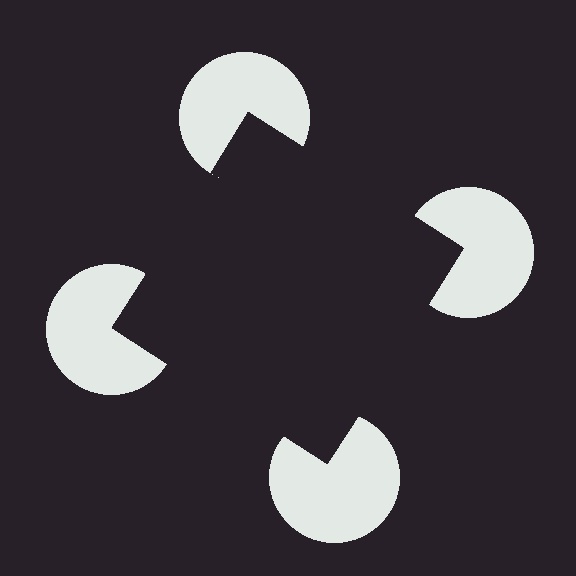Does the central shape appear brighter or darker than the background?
It typically appears slightly darker than the background, even though no actual brightness change is drawn.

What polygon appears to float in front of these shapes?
An illusory square — its edges are inferred from the aligned wedge cuts in the pac-man discs, not physically drawn.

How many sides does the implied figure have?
4 sides.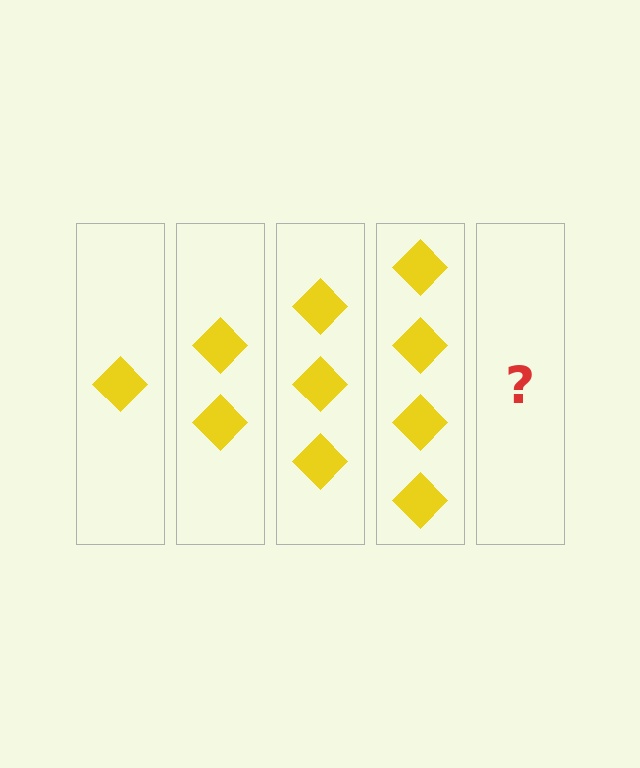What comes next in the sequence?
The next element should be 5 diamonds.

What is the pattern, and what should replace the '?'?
The pattern is that each step adds one more diamond. The '?' should be 5 diamonds.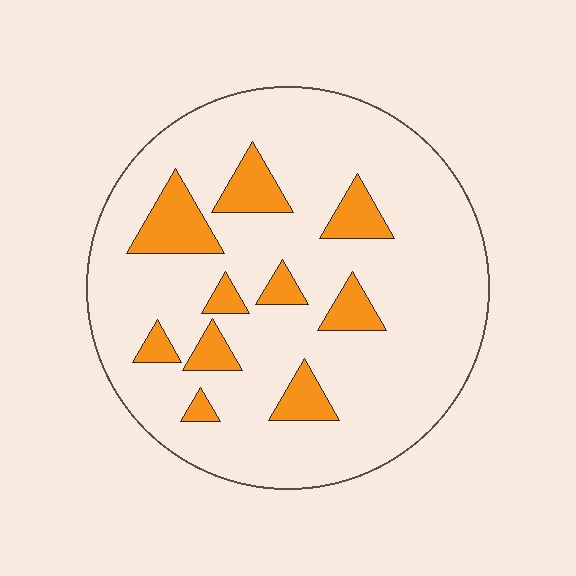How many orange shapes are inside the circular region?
10.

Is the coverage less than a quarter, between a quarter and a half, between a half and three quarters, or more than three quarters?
Less than a quarter.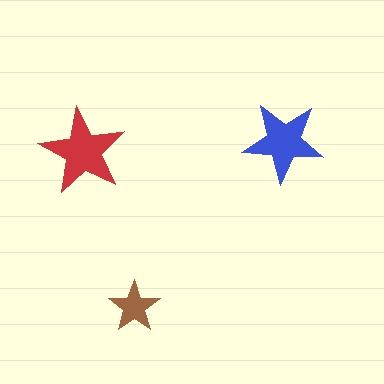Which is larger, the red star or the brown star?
The red one.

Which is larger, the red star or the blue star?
The red one.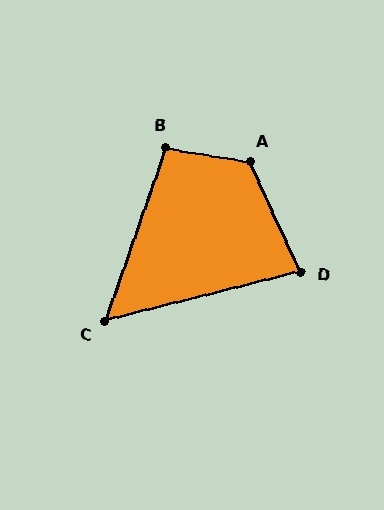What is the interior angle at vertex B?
Approximately 100 degrees (obtuse).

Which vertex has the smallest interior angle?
C, at approximately 56 degrees.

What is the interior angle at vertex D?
Approximately 80 degrees (acute).